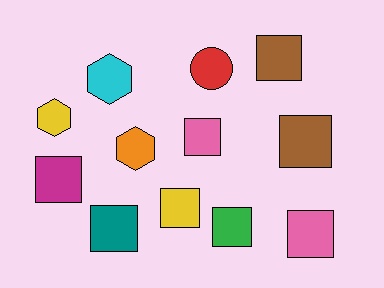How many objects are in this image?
There are 12 objects.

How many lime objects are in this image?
There are no lime objects.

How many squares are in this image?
There are 8 squares.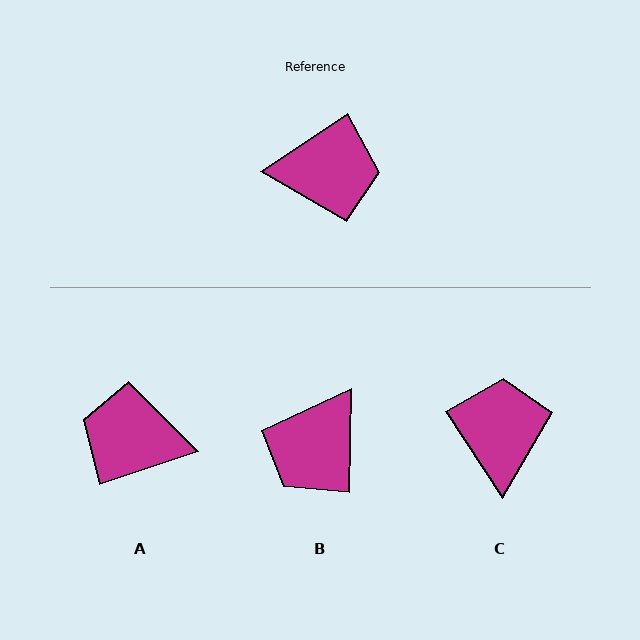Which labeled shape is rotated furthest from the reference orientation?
A, about 165 degrees away.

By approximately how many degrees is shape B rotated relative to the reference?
Approximately 125 degrees clockwise.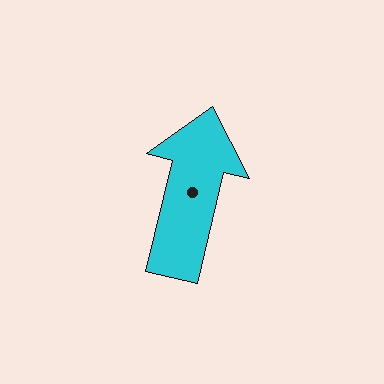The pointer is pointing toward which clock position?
Roughly 12 o'clock.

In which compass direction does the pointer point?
North.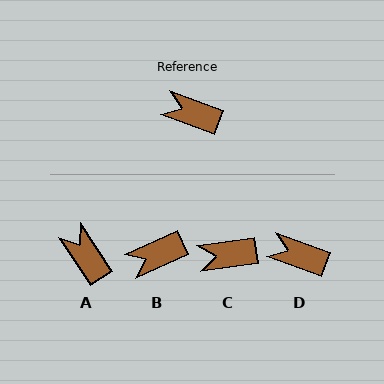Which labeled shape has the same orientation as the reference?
D.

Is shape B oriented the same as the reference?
No, it is off by about 44 degrees.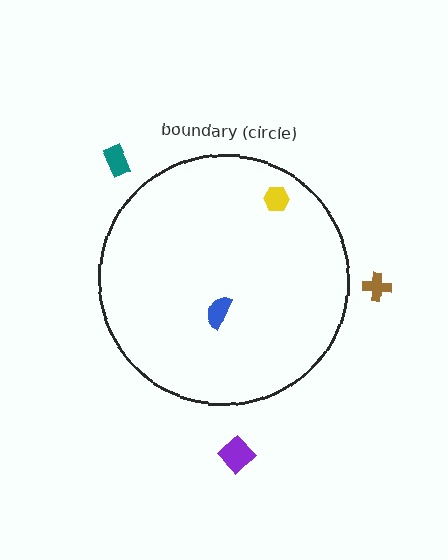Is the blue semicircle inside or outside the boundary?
Inside.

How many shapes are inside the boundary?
2 inside, 3 outside.